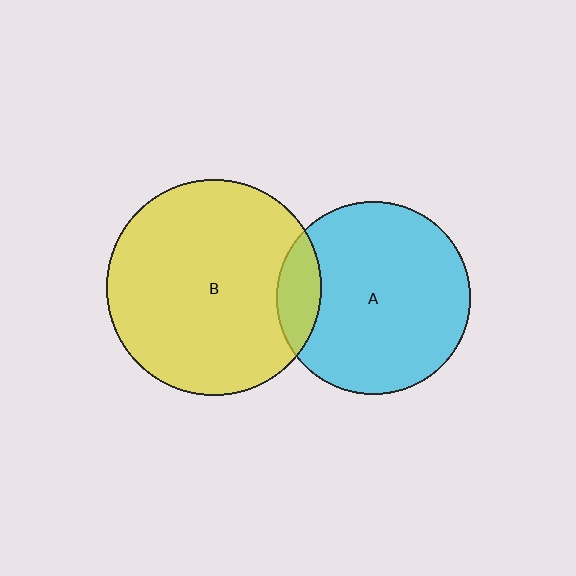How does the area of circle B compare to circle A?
Approximately 1.2 times.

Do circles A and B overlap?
Yes.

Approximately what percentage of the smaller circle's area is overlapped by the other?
Approximately 15%.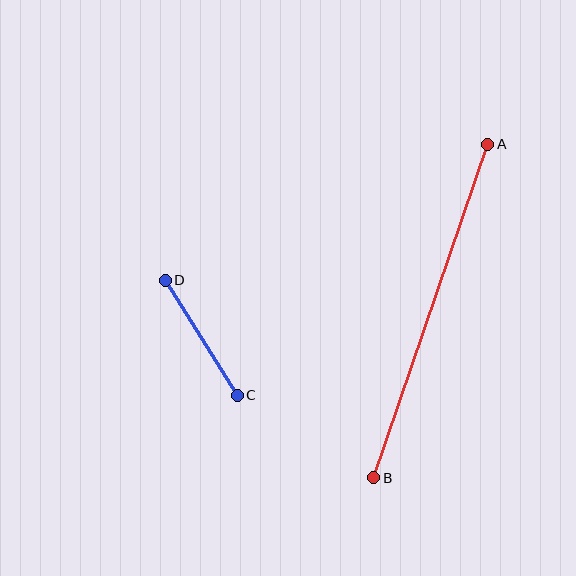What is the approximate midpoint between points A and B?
The midpoint is at approximately (431, 311) pixels.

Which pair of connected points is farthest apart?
Points A and B are farthest apart.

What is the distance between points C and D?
The distance is approximately 136 pixels.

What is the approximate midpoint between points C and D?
The midpoint is at approximately (201, 338) pixels.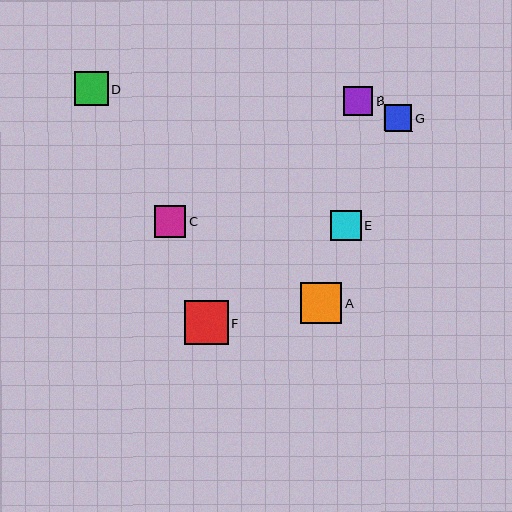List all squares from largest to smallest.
From largest to smallest: F, A, D, C, E, B, G.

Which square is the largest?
Square F is the largest with a size of approximately 44 pixels.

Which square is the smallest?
Square G is the smallest with a size of approximately 27 pixels.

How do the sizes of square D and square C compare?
Square D and square C are approximately the same size.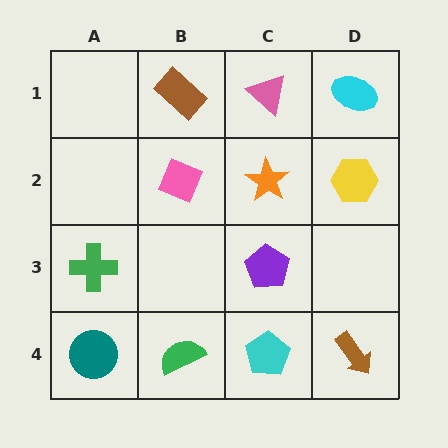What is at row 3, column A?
A green cross.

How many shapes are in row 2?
3 shapes.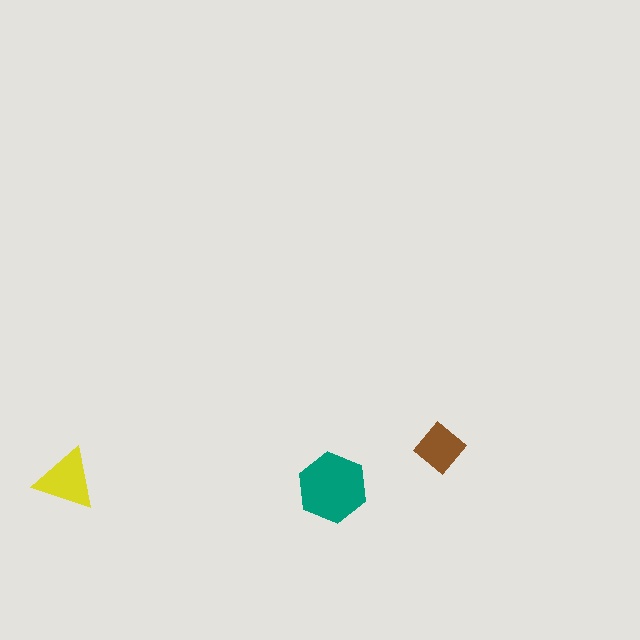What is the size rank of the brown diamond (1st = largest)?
3rd.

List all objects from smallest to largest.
The brown diamond, the yellow triangle, the teal hexagon.